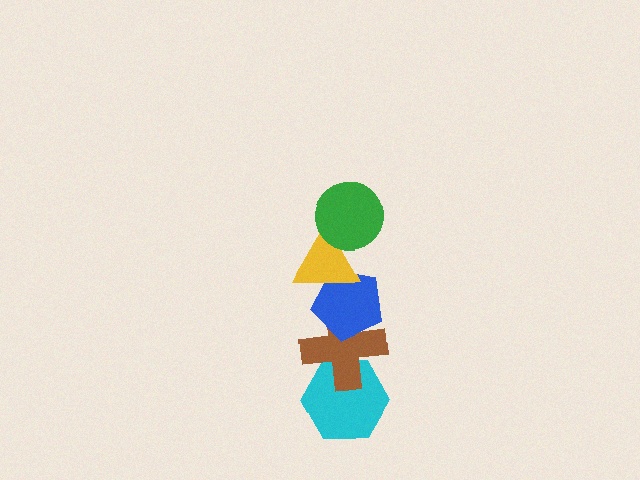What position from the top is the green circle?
The green circle is 1st from the top.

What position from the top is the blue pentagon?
The blue pentagon is 3rd from the top.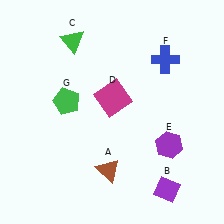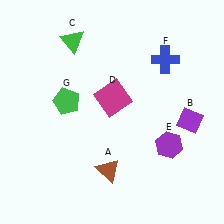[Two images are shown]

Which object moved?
The purple diamond (B) moved up.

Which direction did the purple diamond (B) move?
The purple diamond (B) moved up.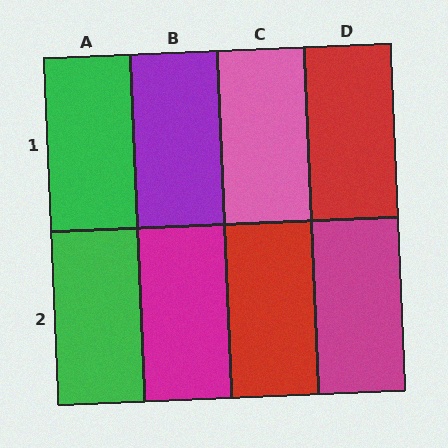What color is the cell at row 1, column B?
Purple.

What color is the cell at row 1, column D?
Red.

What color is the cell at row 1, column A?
Green.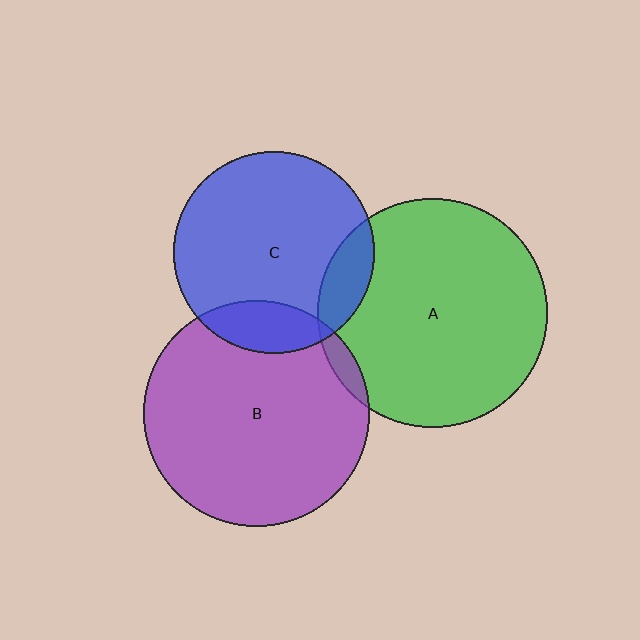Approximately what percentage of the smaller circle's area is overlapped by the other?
Approximately 15%.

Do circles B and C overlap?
Yes.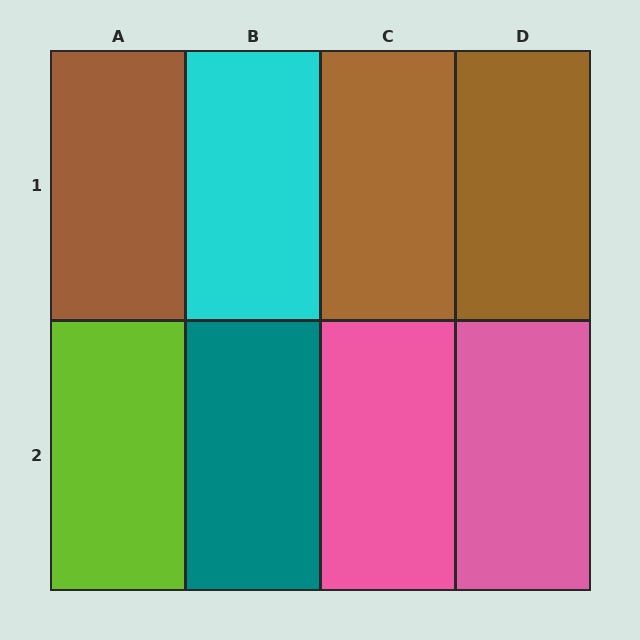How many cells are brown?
3 cells are brown.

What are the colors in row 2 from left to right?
Lime, teal, pink, pink.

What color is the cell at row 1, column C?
Brown.